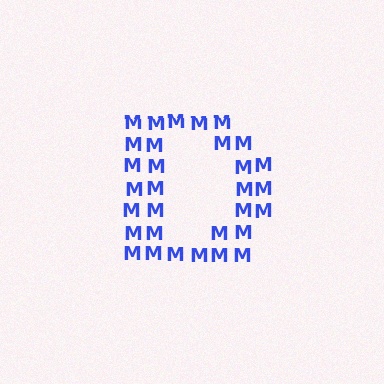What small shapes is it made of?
It is made of small letter M's.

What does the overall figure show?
The overall figure shows the letter D.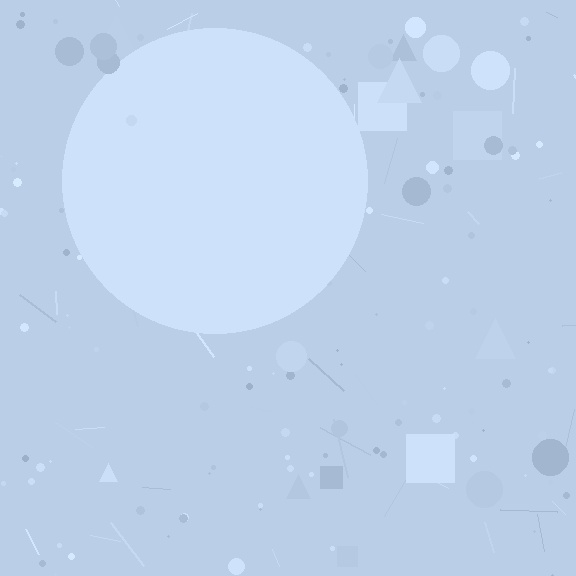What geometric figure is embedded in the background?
A circle is embedded in the background.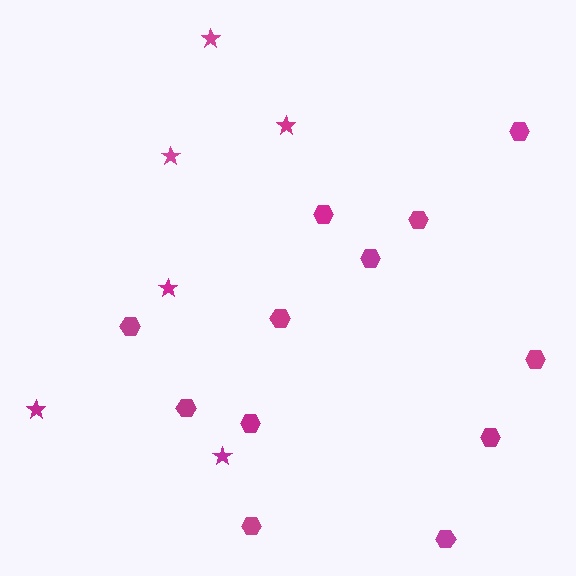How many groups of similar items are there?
There are 2 groups: one group of hexagons (12) and one group of stars (6).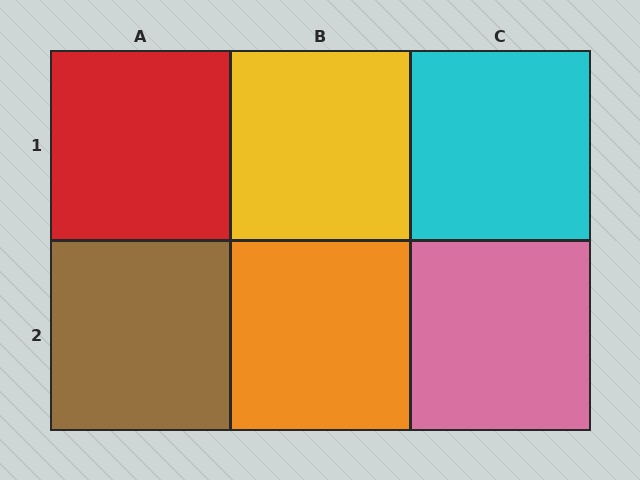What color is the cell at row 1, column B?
Yellow.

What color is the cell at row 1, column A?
Red.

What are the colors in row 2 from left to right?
Brown, orange, pink.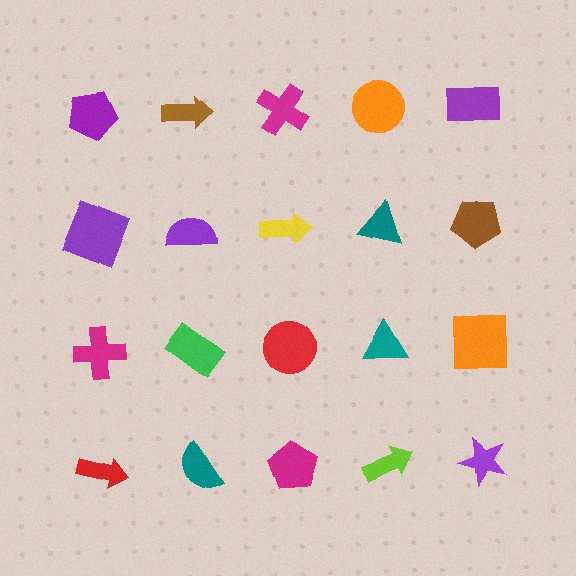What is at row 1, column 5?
A purple rectangle.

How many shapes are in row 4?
5 shapes.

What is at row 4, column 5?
A purple star.